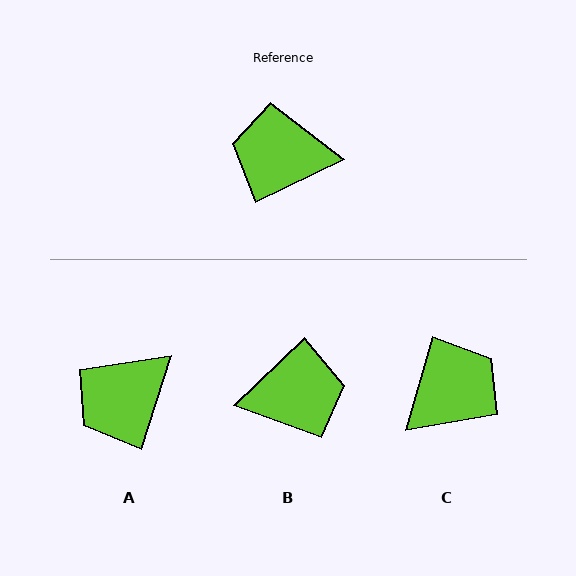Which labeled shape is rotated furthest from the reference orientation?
B, about 162 degrees away.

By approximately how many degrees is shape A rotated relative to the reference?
Approximately 46 degrees counter-clockwise.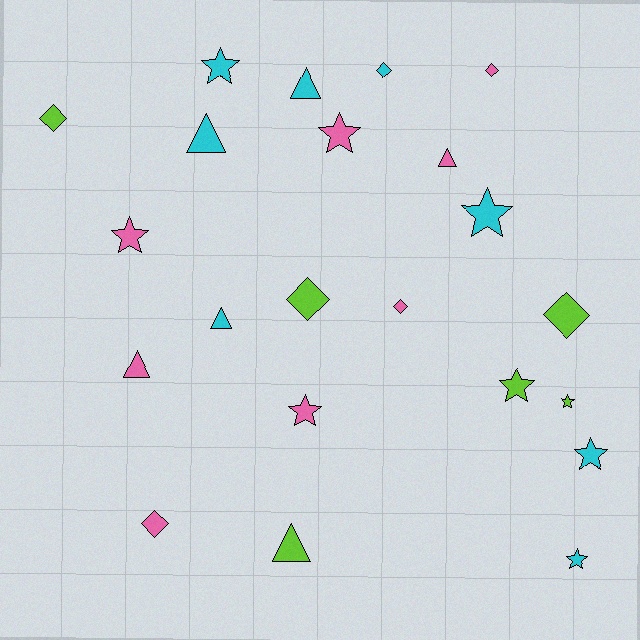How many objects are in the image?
There are 22 objects.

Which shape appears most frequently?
Star, with 9 objects.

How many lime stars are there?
There are 2 lime stars.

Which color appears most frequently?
Cyan, with 8 objects.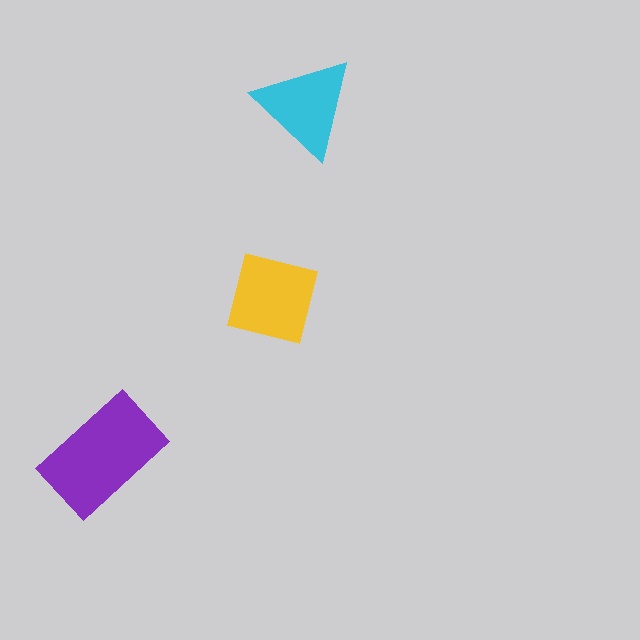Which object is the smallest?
The cyan triangle.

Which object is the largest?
The purple rectangle.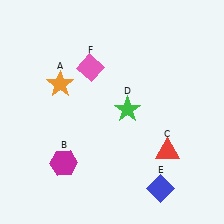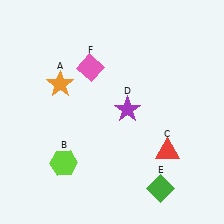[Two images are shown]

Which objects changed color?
B changed from magenta to lime. D changed from green to purple. E changed from blue to green.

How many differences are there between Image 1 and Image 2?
There are 3 differences between the two images.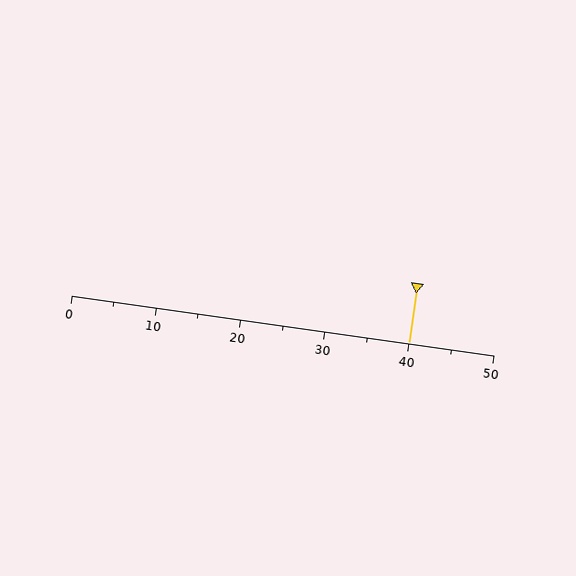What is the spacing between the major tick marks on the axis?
The major ticks are spaced 10 apart.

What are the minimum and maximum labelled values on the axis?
The axis runs from 0 to 50.